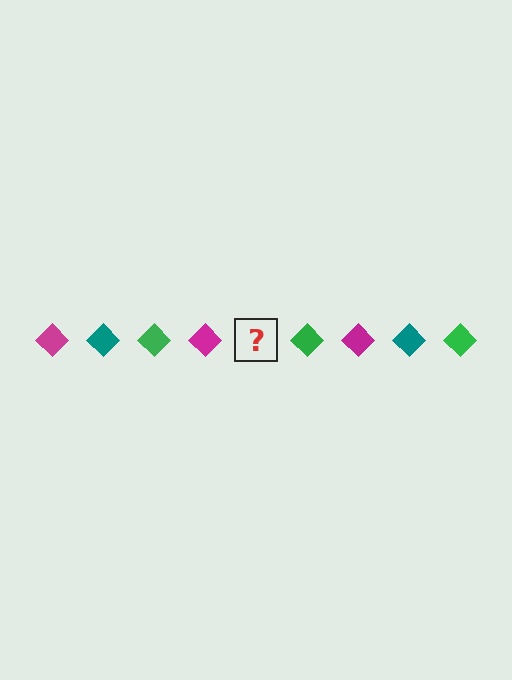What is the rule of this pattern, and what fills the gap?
The rule is that the pattern cycles through magenta, teal, green diamonds. The gap should be filled with a teal diamond.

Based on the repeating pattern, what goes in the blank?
The blank should be a teal diamond.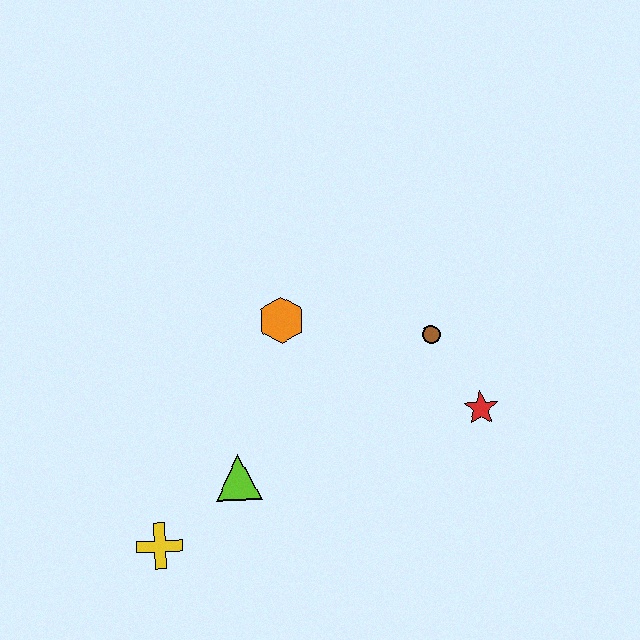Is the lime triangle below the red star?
Yes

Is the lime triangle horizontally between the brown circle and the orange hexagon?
No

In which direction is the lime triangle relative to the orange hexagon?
The lime triangle is below the orange hexagon.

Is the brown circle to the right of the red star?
No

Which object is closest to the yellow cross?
The lime triangle is closest to the yellow cross.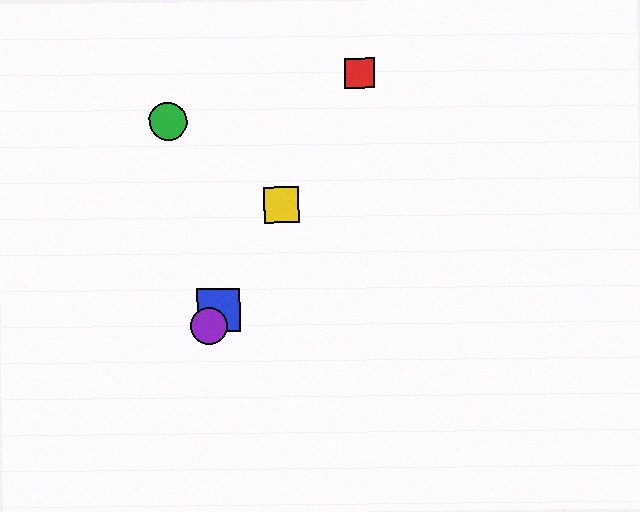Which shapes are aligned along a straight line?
The red square, the blue square, the yellow square, the purple circle are aligned along a straight line.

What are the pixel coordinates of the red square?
The red square is at (360, 73).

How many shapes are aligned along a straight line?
4 shapes (the red square, the blue square, the yellow square, the purple circle) are aligned along a straight line.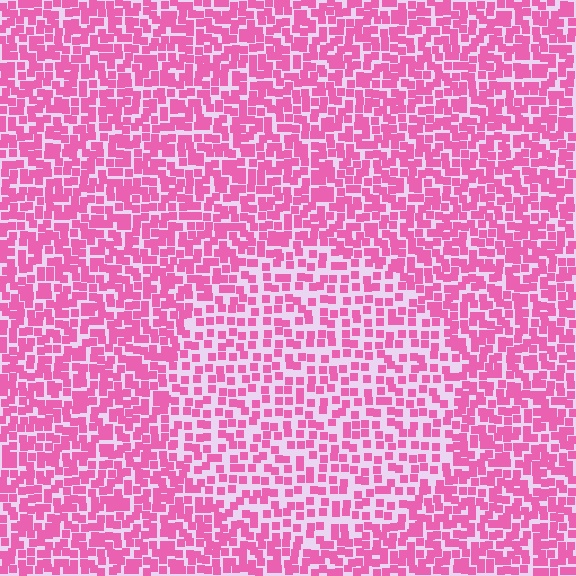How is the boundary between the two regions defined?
The boundary is defined by a change in element density (approximately 1.6x ratio). All elements are the same color, size, and shape.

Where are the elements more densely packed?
The elements are more densely packed outside the circle boundary.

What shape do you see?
I see a circle.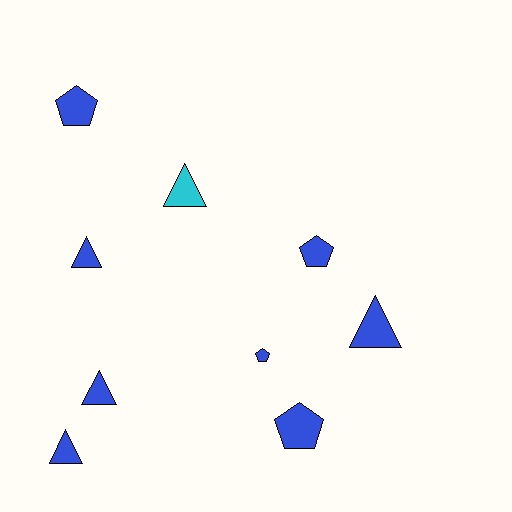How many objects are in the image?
There are 9 objects.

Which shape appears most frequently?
Triangle, with 5 objects.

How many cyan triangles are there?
There is 1 cyan triangle.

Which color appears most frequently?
Blue, with 8 objects.